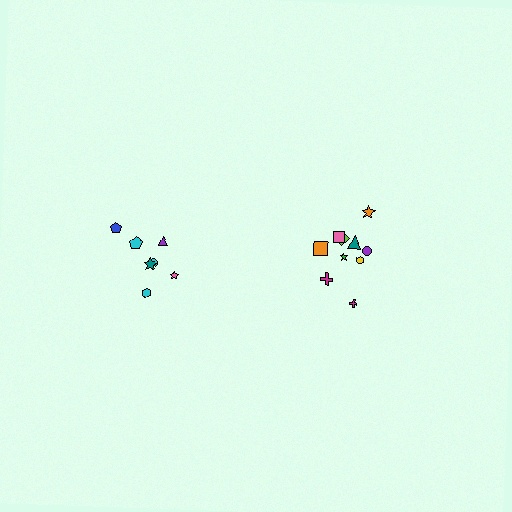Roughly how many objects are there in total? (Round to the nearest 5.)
Roughly 15 objects in total.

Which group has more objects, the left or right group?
The right group.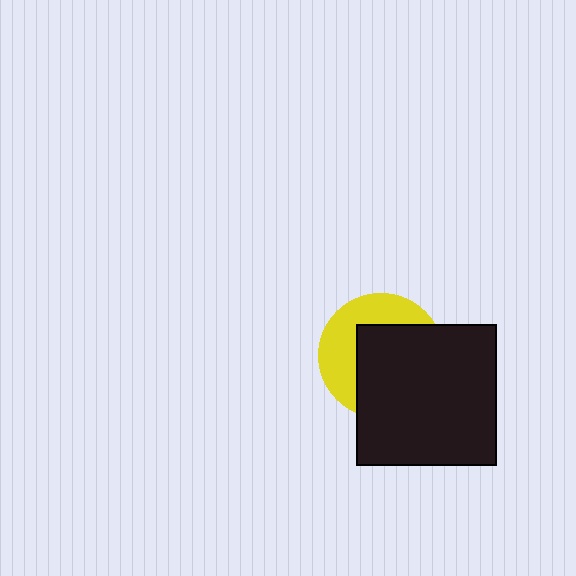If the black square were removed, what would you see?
You would see the complete yellow circle.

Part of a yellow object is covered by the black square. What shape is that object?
It is a circle.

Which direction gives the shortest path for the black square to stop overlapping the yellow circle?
Moving toward the lower-right gives the shortest separation.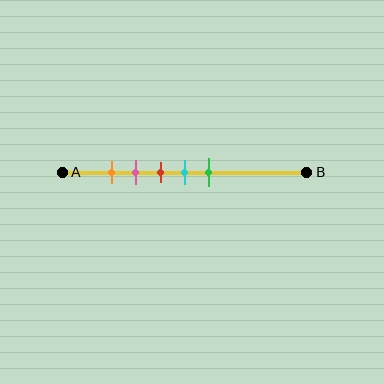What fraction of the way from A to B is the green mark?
The green mark is approximately 60% (0.6) of the way from A to B.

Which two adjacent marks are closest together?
The orange and pink marks are the closest adjacent pair.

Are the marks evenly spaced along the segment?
Yes, the marks are approximately evenly spaced.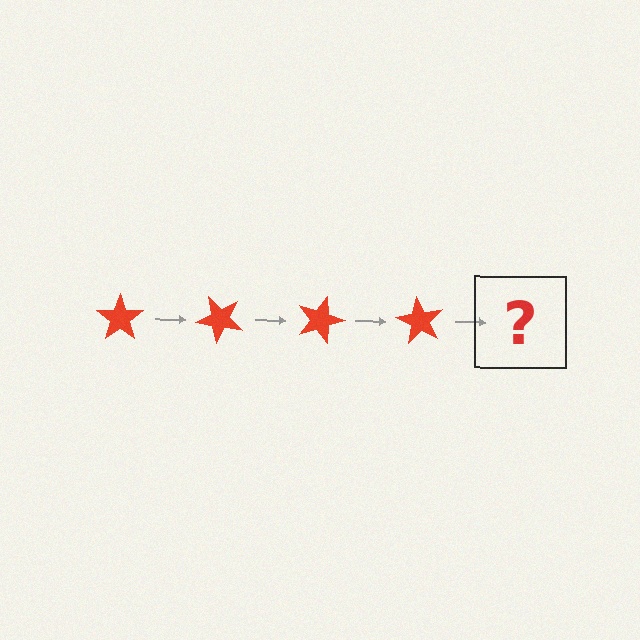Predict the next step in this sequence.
The next step is a red star rotated 180 degrees.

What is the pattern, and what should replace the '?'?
The pattern is that the star rotates 45 degrees each step. The '?' should be a red star rotated 180 degrees.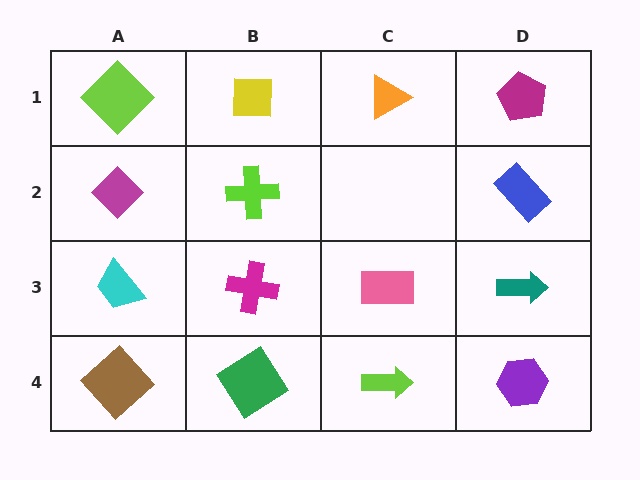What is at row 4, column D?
A purple hexagon.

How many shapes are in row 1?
4 shapes.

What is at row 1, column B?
A yellow square.